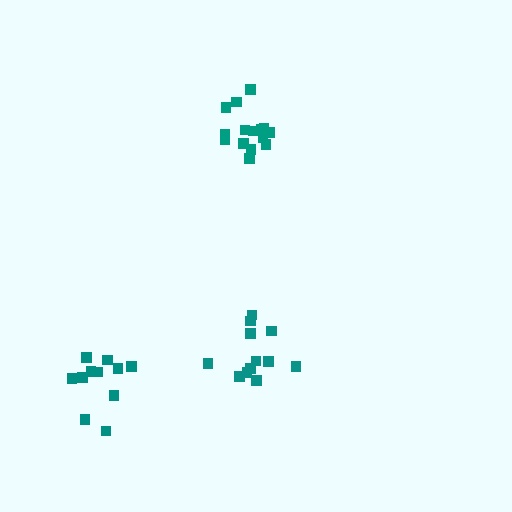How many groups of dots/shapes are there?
There are 3 groups.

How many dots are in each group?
Group 1: 12 dots, Group 2: 11 dots, Group 3: 15 dots (38 total).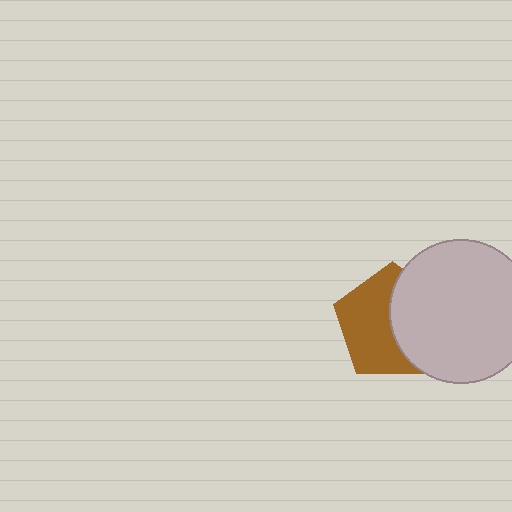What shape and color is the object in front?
The object in front is a light gray circle.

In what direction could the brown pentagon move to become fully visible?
The brown pentagon could move left. That would shift it out from behind the light gray circle entirely.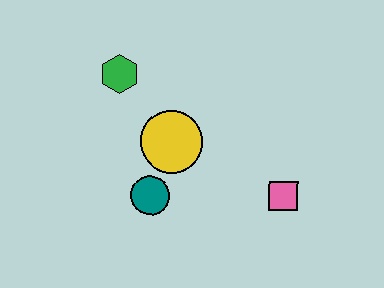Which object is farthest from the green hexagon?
The pink square is farthest from the green hexagon.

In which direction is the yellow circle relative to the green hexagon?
The yellow circle is below the green hexagon.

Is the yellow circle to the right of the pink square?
No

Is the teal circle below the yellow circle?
Yes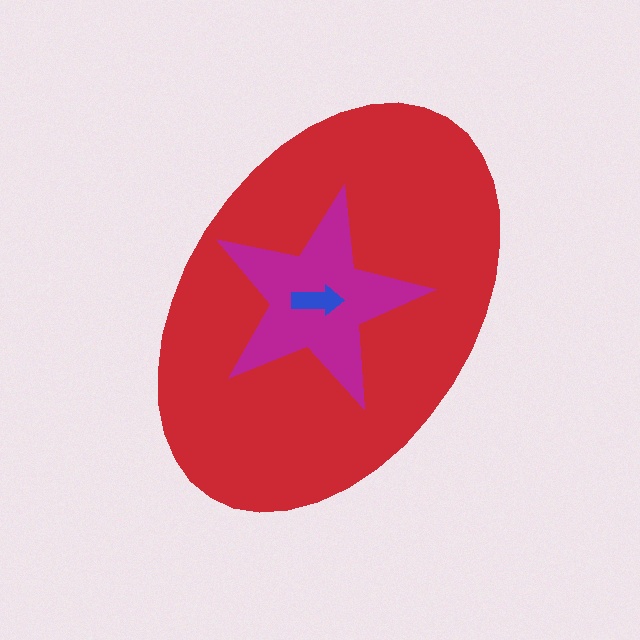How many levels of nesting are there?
3.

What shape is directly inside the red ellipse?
The magenta star.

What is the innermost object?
The blue arrow.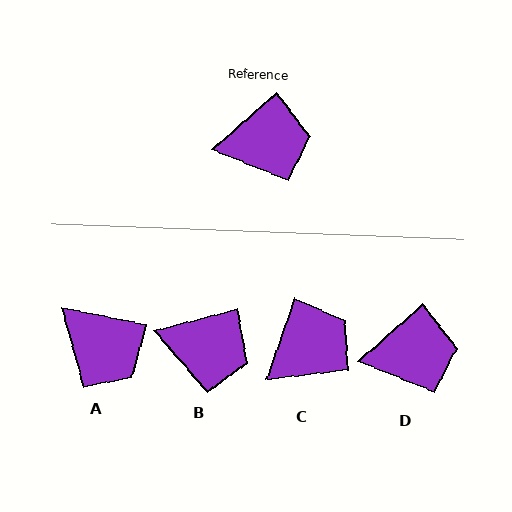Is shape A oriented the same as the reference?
No, it is off by about 53 degrees.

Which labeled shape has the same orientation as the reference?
D.